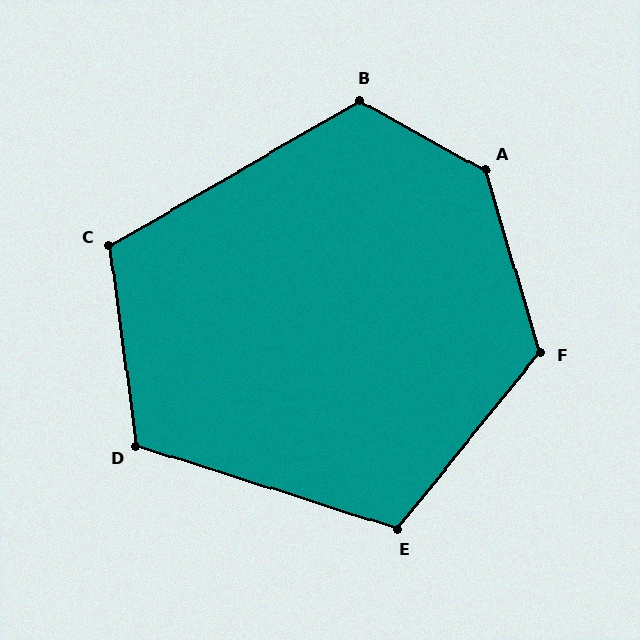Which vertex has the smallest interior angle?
E, at approximately 111 degrees.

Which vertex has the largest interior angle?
A, at approximately 136 degrees.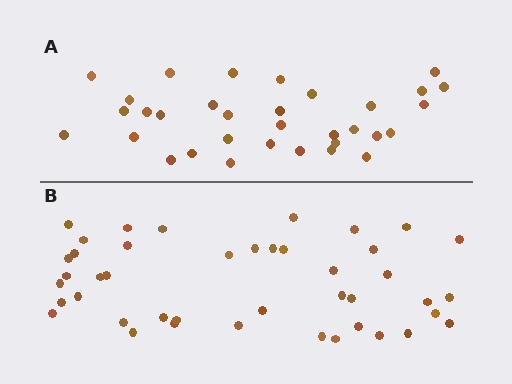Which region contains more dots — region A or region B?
Region B (the bottom region) has more dots.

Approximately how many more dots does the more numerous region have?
Region B has roughly 10 or so more dots than region A.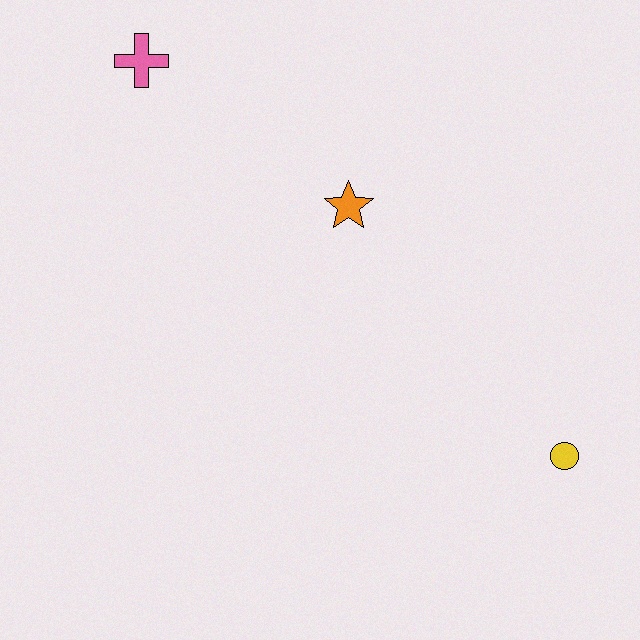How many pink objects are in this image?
There is 1 pink object.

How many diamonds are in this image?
There are no diamonds.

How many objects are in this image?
There are 3 objects.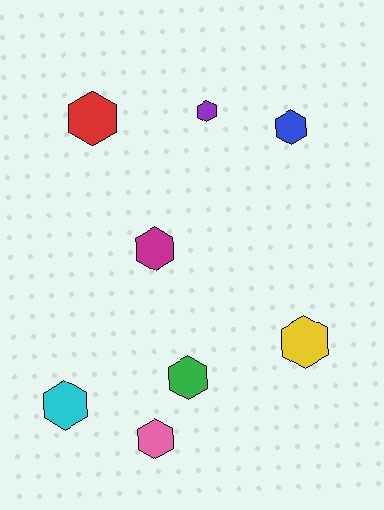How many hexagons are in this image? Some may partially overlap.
There are 8 hexagons.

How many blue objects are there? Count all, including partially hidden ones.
There is 1 blue object.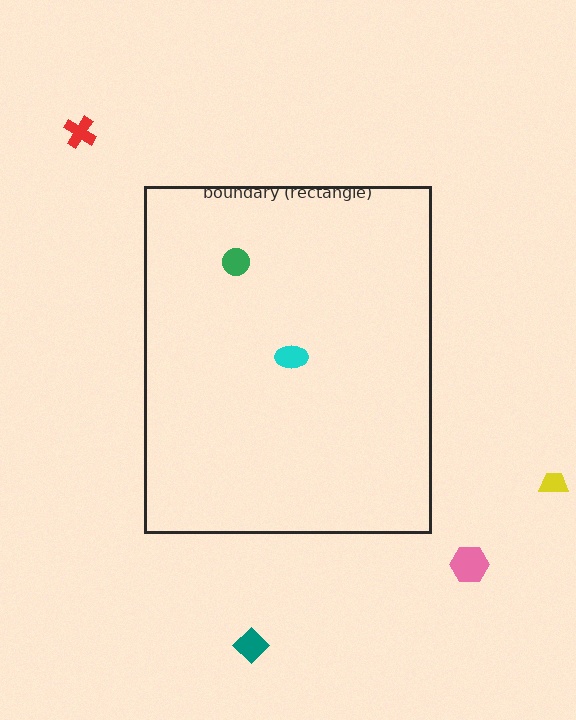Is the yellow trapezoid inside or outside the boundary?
Outside.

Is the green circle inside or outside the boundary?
Inside.